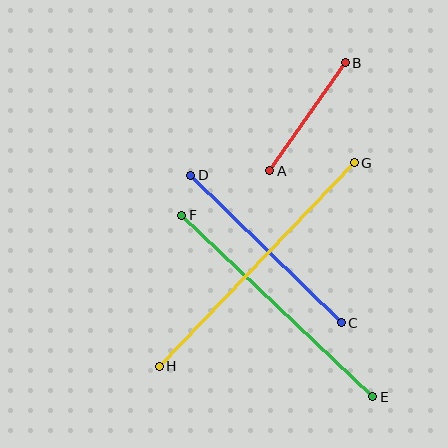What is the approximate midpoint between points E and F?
The midpoint is at approximately (277, 306) pixels.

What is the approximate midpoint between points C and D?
The midpoint is at approximately (266, 249) pixels.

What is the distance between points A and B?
The distance is approximately 132 pixels.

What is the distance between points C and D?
The distance is approximately 211 pixels.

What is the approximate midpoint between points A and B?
The midpoint is at approximately (308, 117) pixels.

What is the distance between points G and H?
The distance is approximately 282 pixels.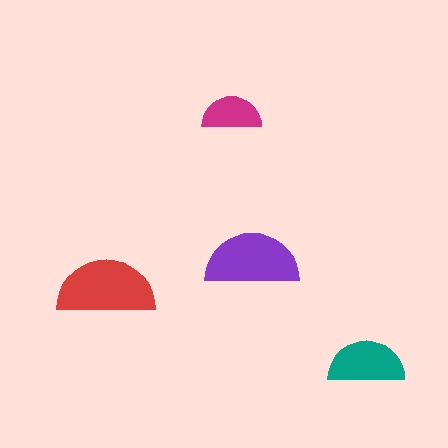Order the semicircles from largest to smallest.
the red one, the purple one, the teal one, the magenta one.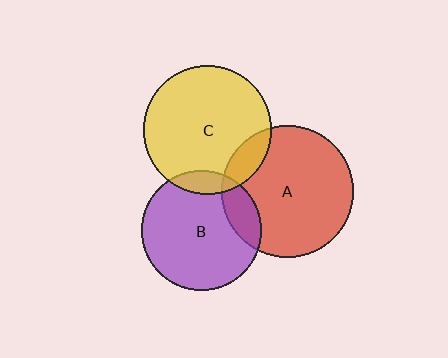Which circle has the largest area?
Circle A (red).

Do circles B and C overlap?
Yes.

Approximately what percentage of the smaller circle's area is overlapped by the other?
Approximately 10%.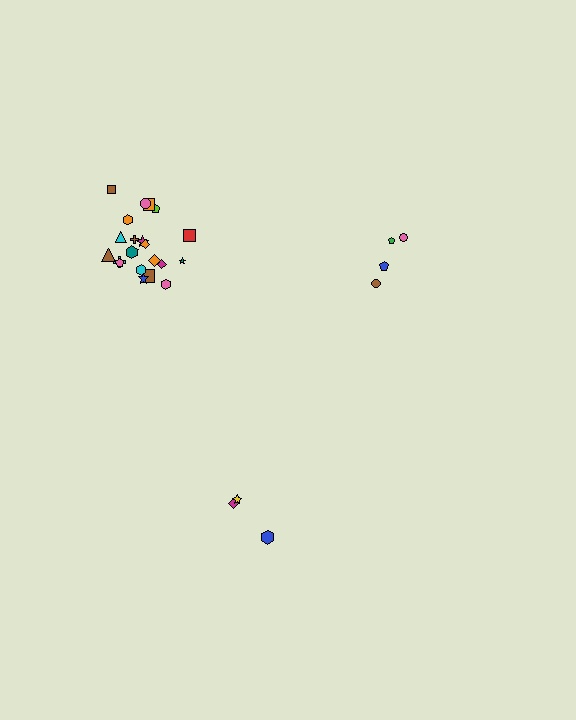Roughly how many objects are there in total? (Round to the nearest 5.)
Roughly 30 objects in total.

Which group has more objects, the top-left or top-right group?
The top-left group.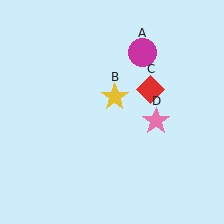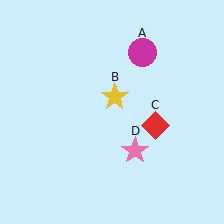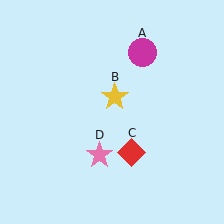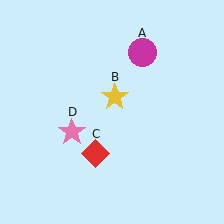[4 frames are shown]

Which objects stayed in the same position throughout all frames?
Magenta circle (object A) and yellow star (object B) remained stationary.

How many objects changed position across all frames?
2 objects changed position: red diamond (object C), pink star (object D).